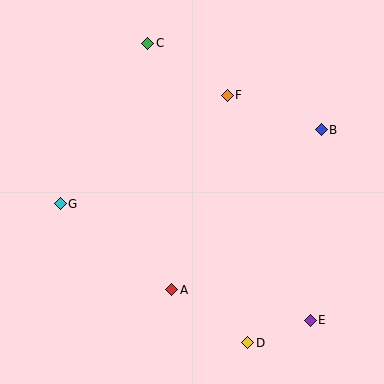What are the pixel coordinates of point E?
Point E is at (310, 320).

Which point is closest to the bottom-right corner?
Point E is closest to the bottom-right corner.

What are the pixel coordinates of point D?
Point D is at (248, 343).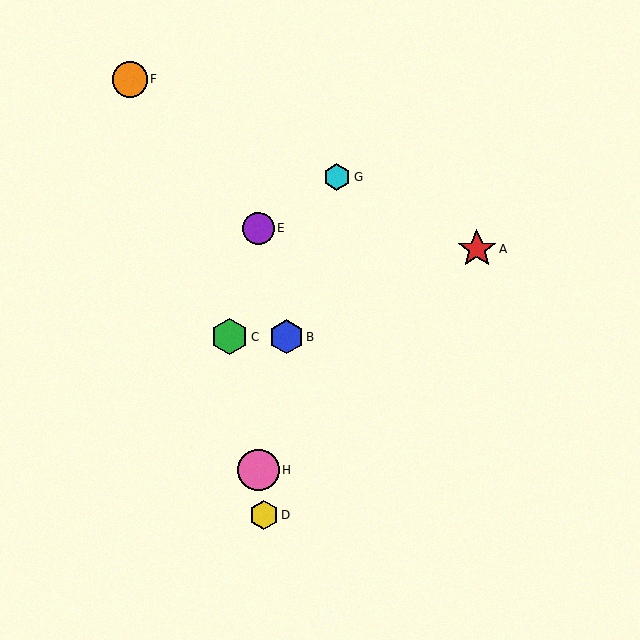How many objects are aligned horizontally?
2 objects (B, C) are aligned horizontally.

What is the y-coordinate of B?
Object B is at y≈337.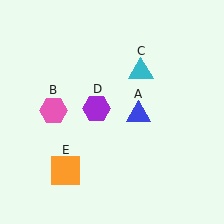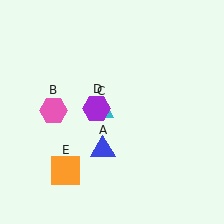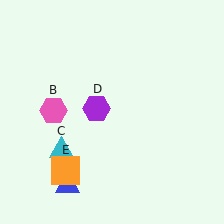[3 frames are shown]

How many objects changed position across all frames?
2 objects changed position: blue triangle (object A), cyan triangle (object C).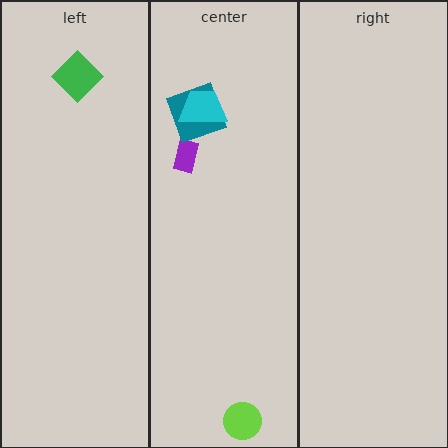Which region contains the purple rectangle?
The center region.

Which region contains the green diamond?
The left region.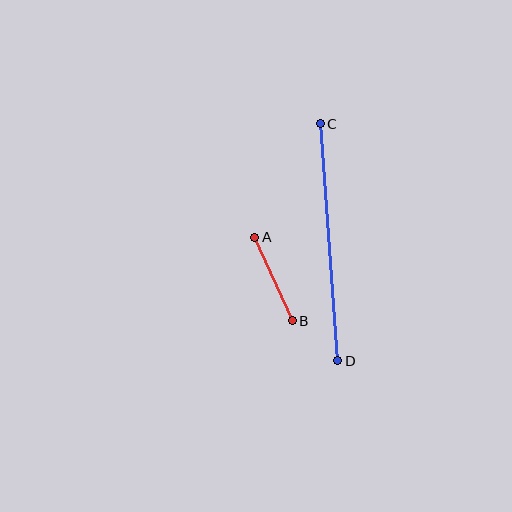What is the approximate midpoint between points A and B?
The midpoint is at approximately (273, 279) pixels.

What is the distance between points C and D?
The distance is approximately 238 pixels.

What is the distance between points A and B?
The distance is approximately 92 pixels.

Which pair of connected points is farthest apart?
Points C and D are farthest apart.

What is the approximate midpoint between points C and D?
The midpoint is at approximately (329, 242) pixels.